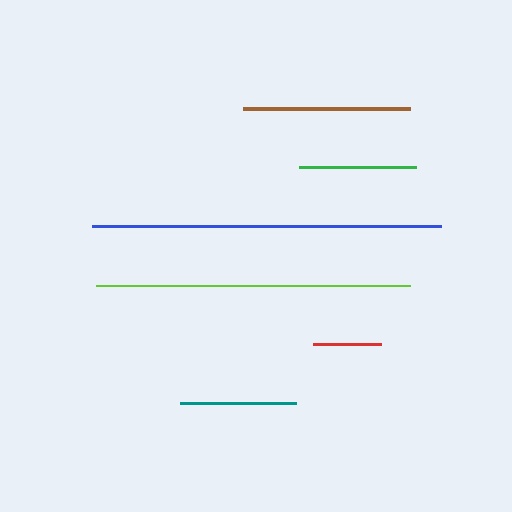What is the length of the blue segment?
The blue segment is approximately 349 pixels long.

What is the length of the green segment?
The green segment is approximately 116 pixels long.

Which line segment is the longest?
The blue line is the longest at approximately 349 pixels.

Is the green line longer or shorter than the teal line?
The green line is longer than the teal line.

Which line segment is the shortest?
The red line is the shortest at approximately 67 pixels.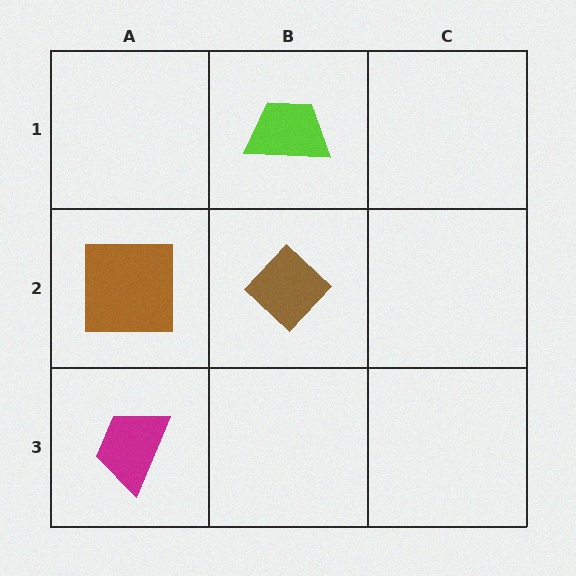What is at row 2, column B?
A brown diamond.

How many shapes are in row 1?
1 shape.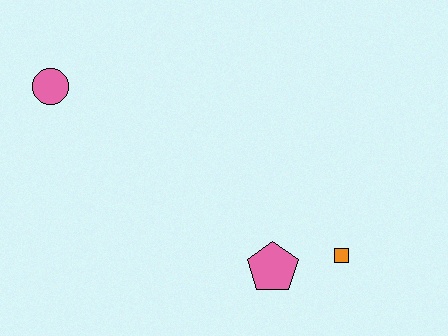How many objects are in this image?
There are 3 objects.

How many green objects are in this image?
There are no green objects.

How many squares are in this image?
There is 1 square.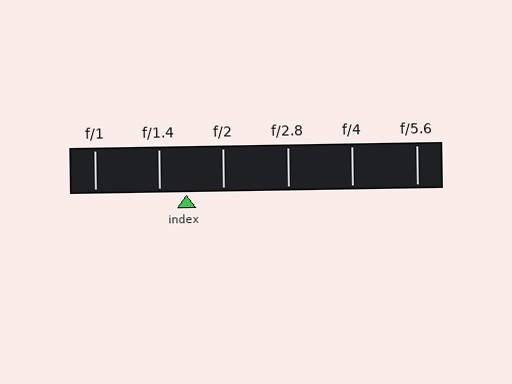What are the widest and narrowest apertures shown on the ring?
The widest aperture shown is f/1 and the narrowest is f/5.6.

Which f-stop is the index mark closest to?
The index mark is closest to f/1.4.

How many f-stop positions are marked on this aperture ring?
There are 6 f-stop positions marked.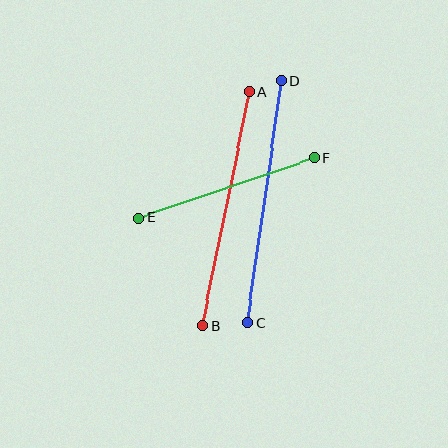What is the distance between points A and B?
The distance is approximately 239 pixels.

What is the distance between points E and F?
The distance is approximately 185 pixels.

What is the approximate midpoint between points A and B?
The midpoint is at approximately (226, 209) pixels.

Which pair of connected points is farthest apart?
Points C and D are farthest apart.